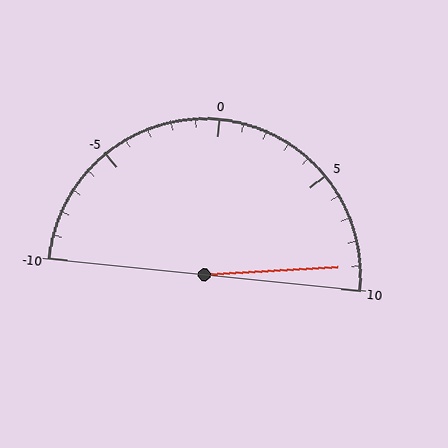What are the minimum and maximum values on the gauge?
The gauge ranges from -10 to 10.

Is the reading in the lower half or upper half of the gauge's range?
The reading is in the upper half of the range (-10 to 10).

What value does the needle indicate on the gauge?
The needle indicates approximately 9.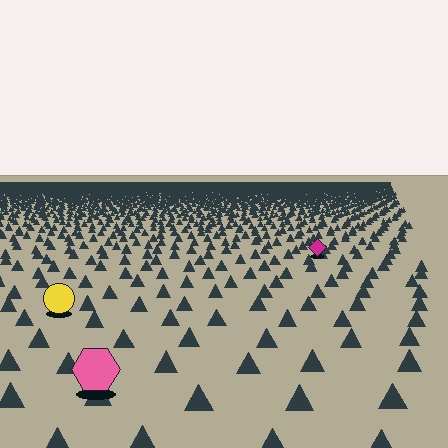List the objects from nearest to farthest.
From nearest to farthest: the pink hexagon, the yellow circle, the magenta diamond.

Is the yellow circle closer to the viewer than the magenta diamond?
Yes. The yellow circle is closer — you can tell from the texture gradient: the ground texture is coarser near it.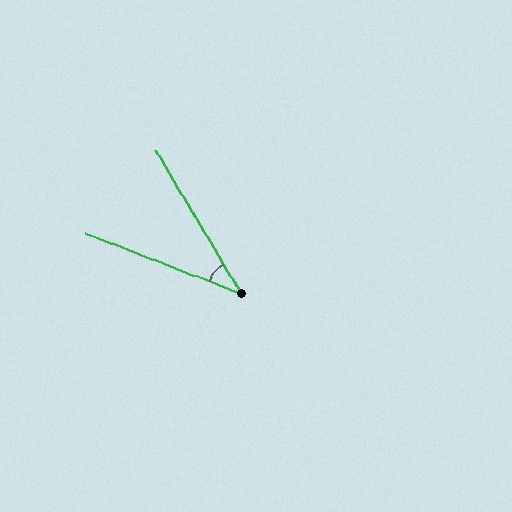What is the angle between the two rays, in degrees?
Approximately 38 degrees.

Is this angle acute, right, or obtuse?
It is acute.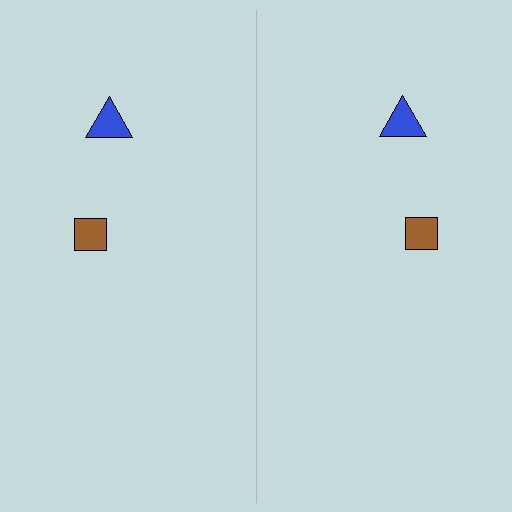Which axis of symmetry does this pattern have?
The pattern has a vertical axis of symmetry running through the center of the image.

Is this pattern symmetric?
Yes, this pattern has bilateral (reflection) symmetry.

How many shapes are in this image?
There are 4 shapes in this image.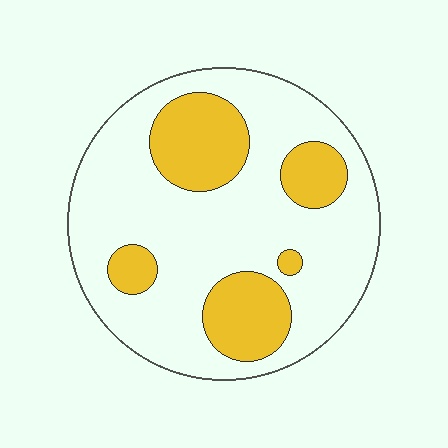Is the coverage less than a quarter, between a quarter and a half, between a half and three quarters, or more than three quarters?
Between a quarter and a half.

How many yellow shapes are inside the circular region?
5.